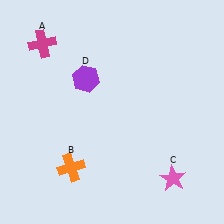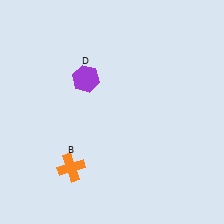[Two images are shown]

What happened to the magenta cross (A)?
The magenta cross (A) was removed in Image 2. It was in the top-left area of Image 1.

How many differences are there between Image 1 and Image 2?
There are 2 differences between the two images.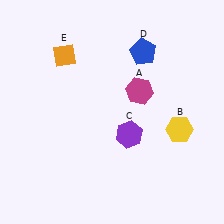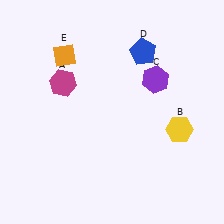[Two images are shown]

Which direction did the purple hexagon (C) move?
The purple hexagon (C) moved up.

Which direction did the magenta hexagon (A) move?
The magenta hexagon (A) moved left.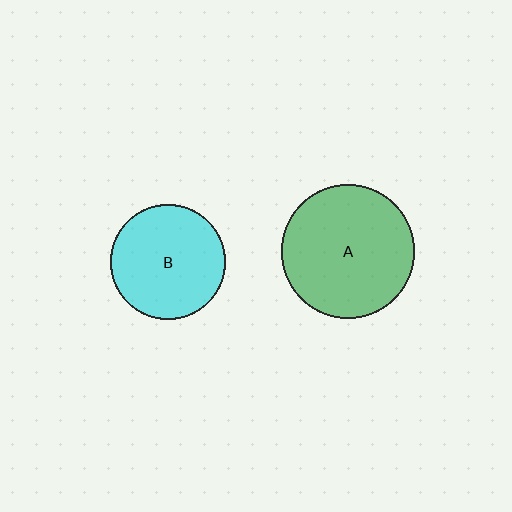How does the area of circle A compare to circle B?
Approximately 1.3 times.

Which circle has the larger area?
Circle A (green).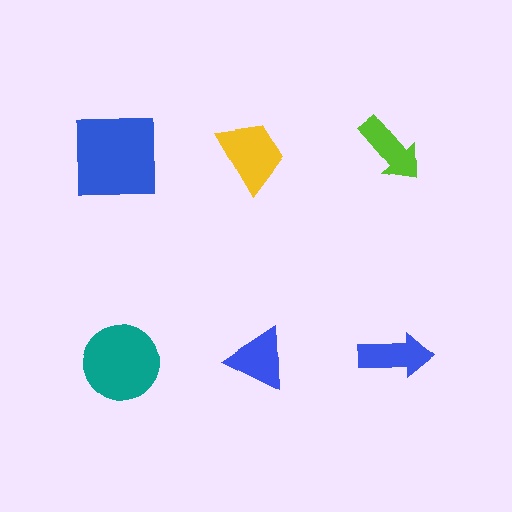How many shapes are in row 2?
3 shapes.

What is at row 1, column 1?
A blue square.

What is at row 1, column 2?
A yellow trapezoid.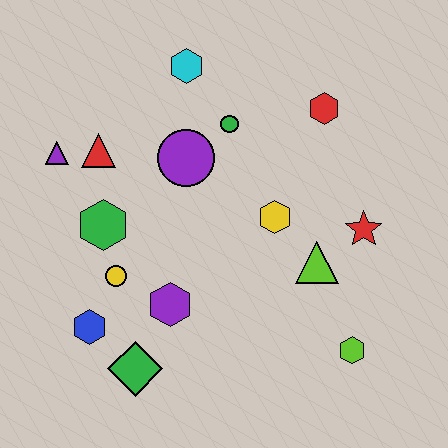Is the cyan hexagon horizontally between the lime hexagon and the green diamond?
Yes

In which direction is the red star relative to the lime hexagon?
The red star is above the lime hexagon.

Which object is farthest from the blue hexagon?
The red hexagon is farthest from the blue hexagon.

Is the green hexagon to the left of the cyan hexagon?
Yes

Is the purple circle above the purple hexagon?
Yes